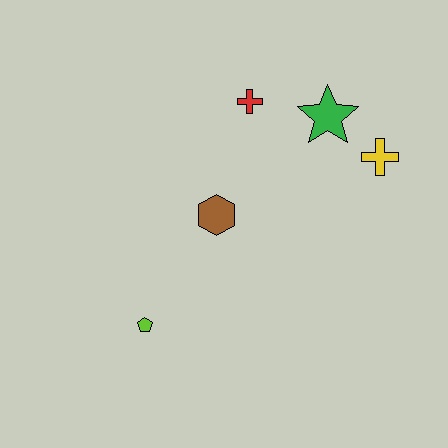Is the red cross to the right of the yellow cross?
No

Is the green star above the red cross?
No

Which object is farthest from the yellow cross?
The lime pentagon is farthest from the yellow cross.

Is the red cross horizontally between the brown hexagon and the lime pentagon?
No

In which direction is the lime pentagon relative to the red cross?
The lime pentagon is below the red cross.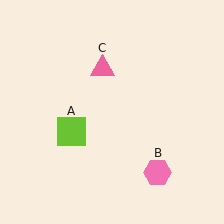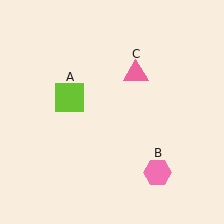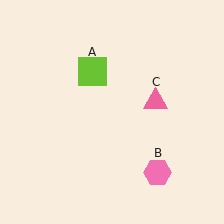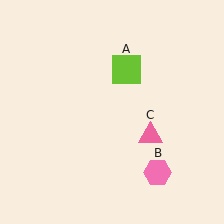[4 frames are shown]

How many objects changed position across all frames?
2 objects changed position: lime square (object A), pink triangle (object C).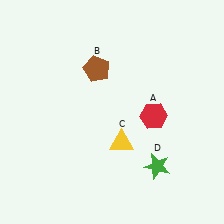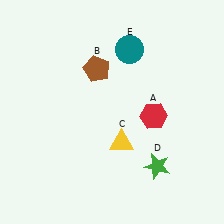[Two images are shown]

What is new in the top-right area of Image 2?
A teal circle (E) was added in the top-right area of Image 2.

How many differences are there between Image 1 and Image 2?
There is 1 difference between the two images.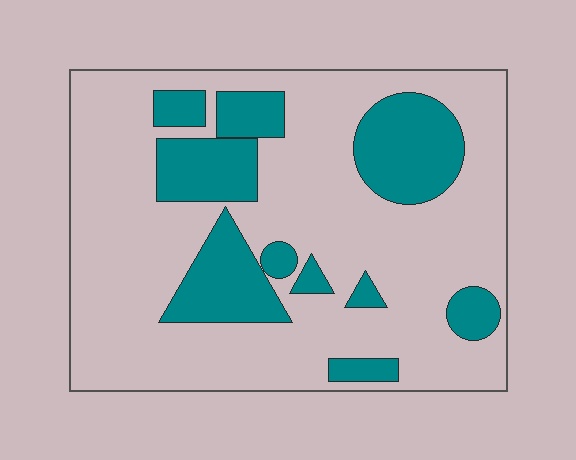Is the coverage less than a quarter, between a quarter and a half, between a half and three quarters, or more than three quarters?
Between a quarter and a half.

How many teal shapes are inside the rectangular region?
10.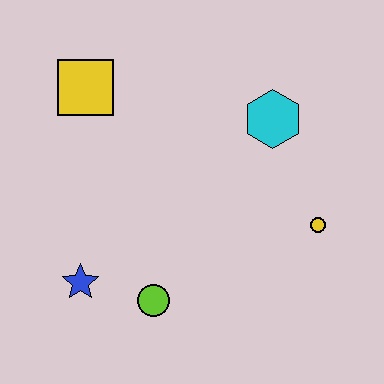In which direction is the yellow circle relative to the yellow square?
The yellow circle is to the right of the yellow square.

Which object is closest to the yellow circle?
The cyan hexagon is closest to the yellow circle.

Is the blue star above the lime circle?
Yes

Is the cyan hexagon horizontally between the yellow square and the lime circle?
No